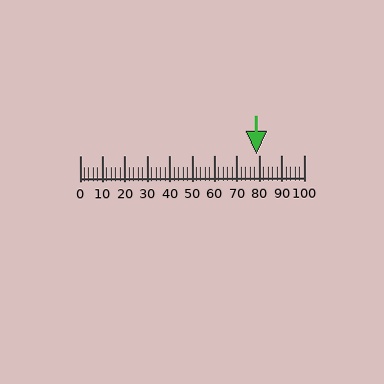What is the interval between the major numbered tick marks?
The major tick marks are spaced 10 units apart.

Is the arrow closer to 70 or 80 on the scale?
The arrow is closer to 80.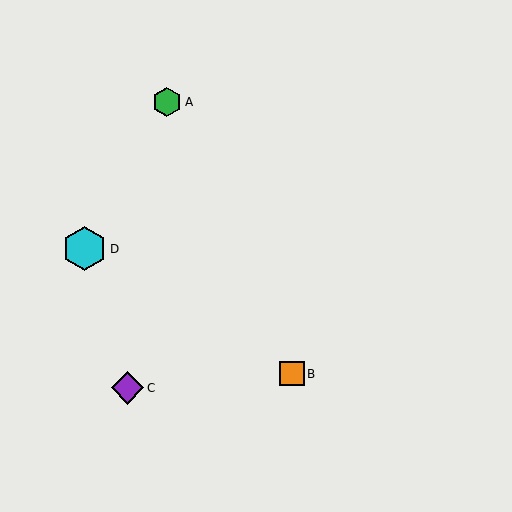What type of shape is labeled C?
Shape C is a purple diamond.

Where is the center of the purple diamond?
The center of the purple diamond is at (128, 388).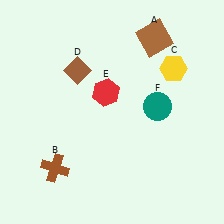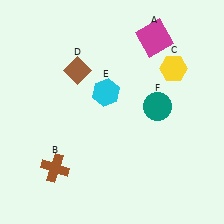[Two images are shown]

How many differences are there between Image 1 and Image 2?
There are 2 differences between the two images.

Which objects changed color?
A changed from brown to magenta. E changed from red to cyan.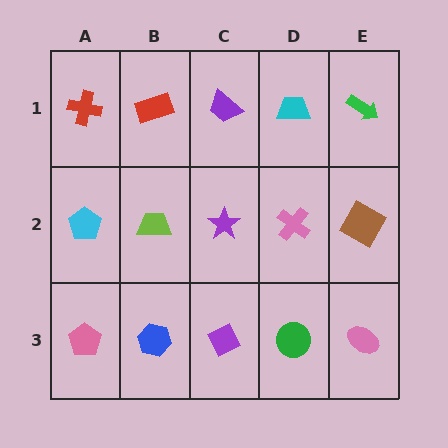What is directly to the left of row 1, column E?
A cyan trapezoid.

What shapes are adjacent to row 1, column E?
A brown diamond (row 2, column E), a cyan trapezoid (row 1, column D).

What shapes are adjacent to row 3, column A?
A cyan pentagon (row 2, column A), a blue hexagon (row 3, column B).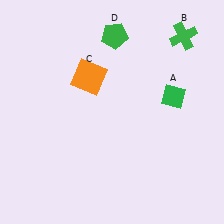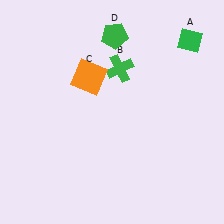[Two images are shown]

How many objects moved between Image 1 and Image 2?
2 objects moved between the two images.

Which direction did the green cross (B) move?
The green cross (B) moved left.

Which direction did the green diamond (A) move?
The green diamond (A) moved up.